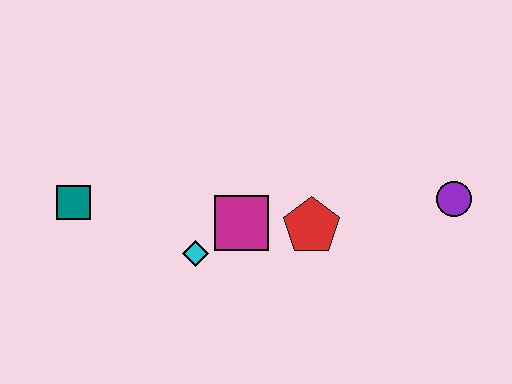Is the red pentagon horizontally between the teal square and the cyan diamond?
No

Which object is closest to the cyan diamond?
The magenta square is closest to the cyan diamond.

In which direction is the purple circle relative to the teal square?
The purple circle is to the right of the teal square.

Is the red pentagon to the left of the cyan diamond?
No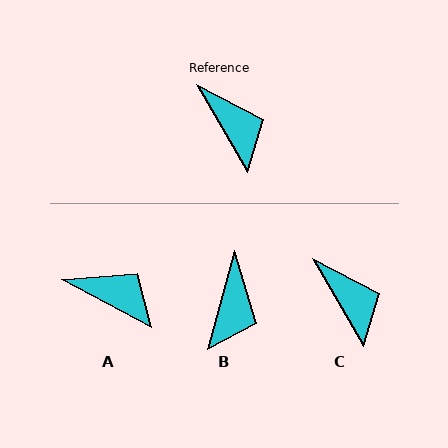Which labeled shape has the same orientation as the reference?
C.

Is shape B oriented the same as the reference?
No, it is off by about 46 degrees.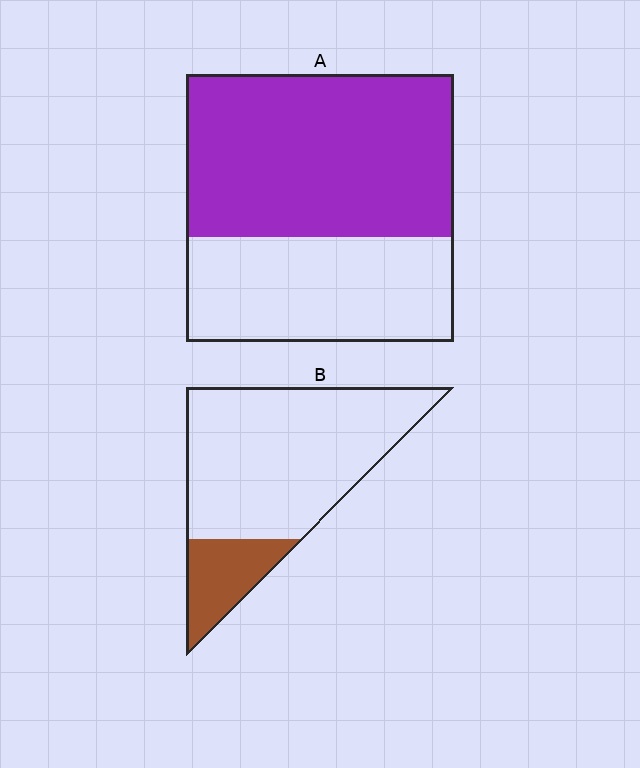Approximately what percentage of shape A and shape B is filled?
A is approximately 60% and B is approximately 20%.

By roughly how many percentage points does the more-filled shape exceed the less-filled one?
By roughly 40 percentage points (A over B).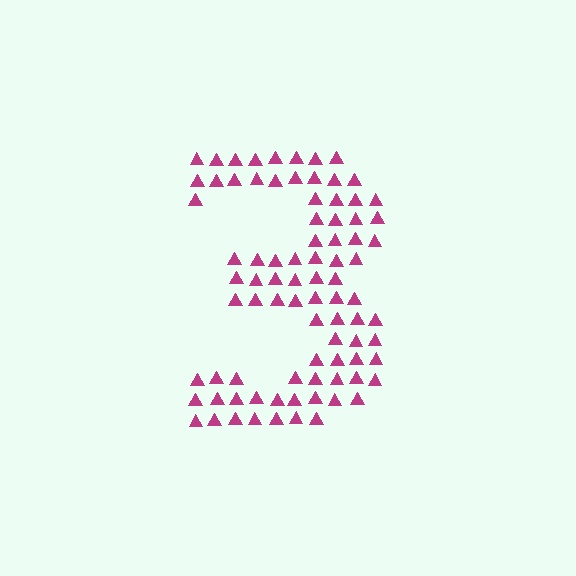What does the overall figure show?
The overall figure shows the digit 3.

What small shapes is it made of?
It is made of small triangles.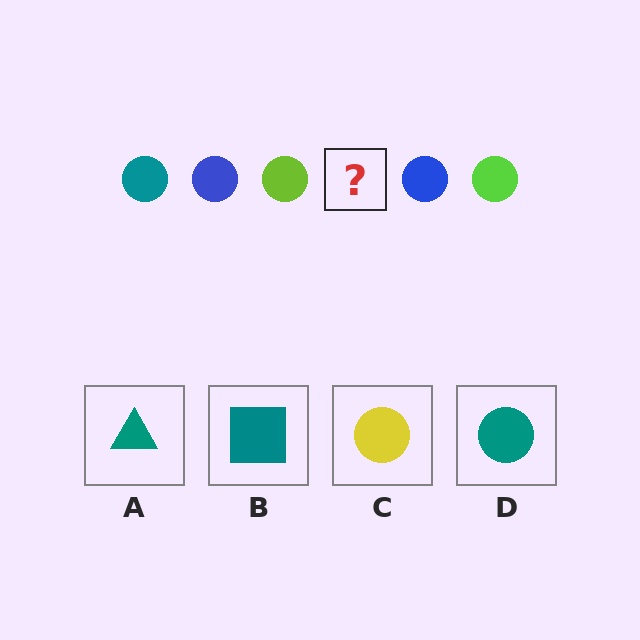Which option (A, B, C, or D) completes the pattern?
D.